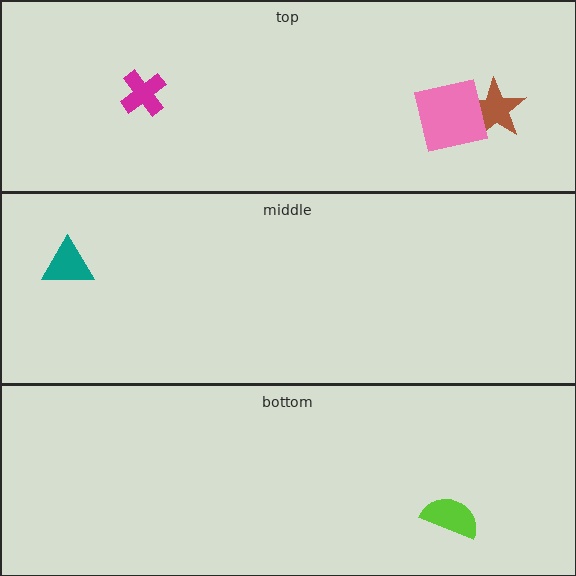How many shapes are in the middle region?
1.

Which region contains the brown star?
The top region.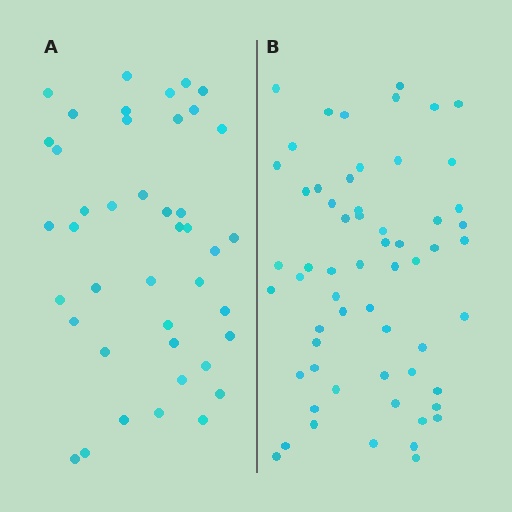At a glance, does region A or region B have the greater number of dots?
Region B (the right region) has more dots.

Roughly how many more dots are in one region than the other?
Region B has approximately 20 more dots than region A.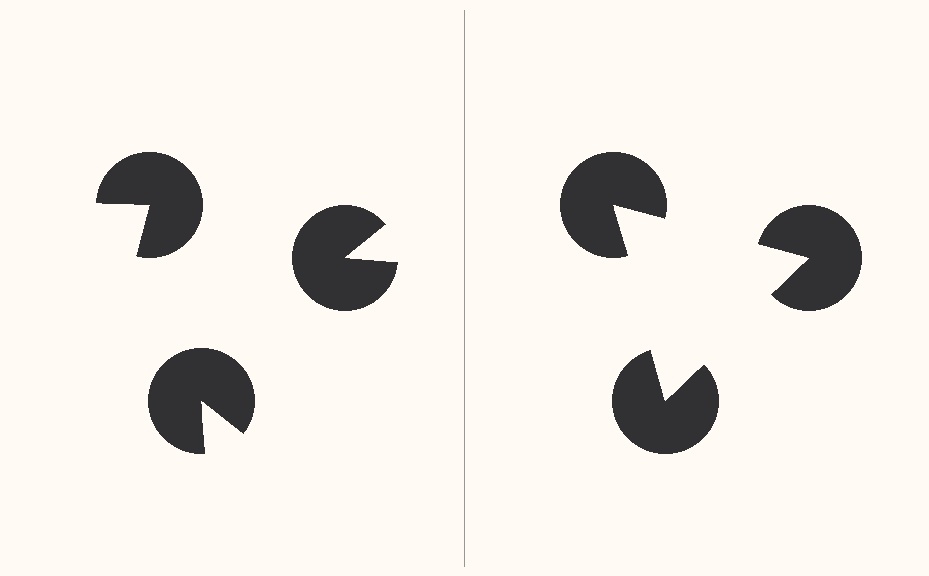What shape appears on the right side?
An illusory triangle.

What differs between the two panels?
The pac-man discs are positioned identically on both sides; only the wedge orientations differ. On the right they align to a triangle; on the left they are misaligned.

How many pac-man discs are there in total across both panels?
6 — 3 on each side.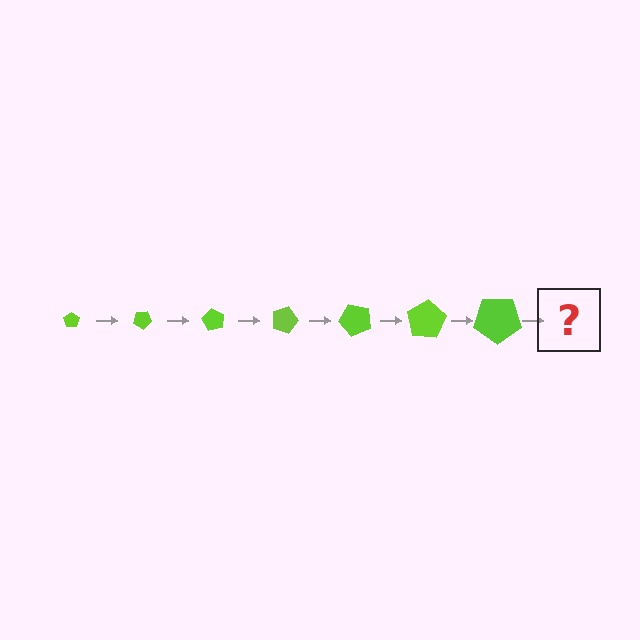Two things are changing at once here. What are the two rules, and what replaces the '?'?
The two rules are that the pentagon grows larger each step and it rotates 30 degrees each step. The '?' should be a pentagon, larger than the previous one and rotated 210 degrees from the start.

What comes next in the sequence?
The next element should be a pentagon, larger than the previous one and rotated 210 degrees from the start.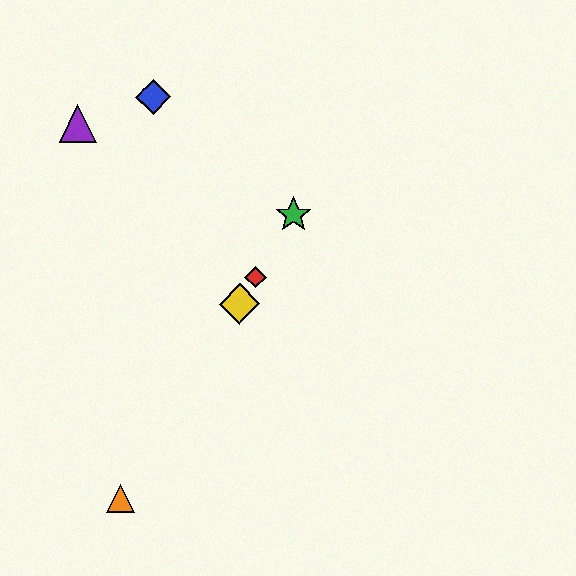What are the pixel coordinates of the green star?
The green star is at (294, 215).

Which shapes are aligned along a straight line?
The red diamond, the green star, the yellow diamond, the orange triangle are aligned along a straight line.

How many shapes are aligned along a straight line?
4 shapes (the red diamond, the green star, the yellow diamond, the orange triangle) are aligned along a straight line.